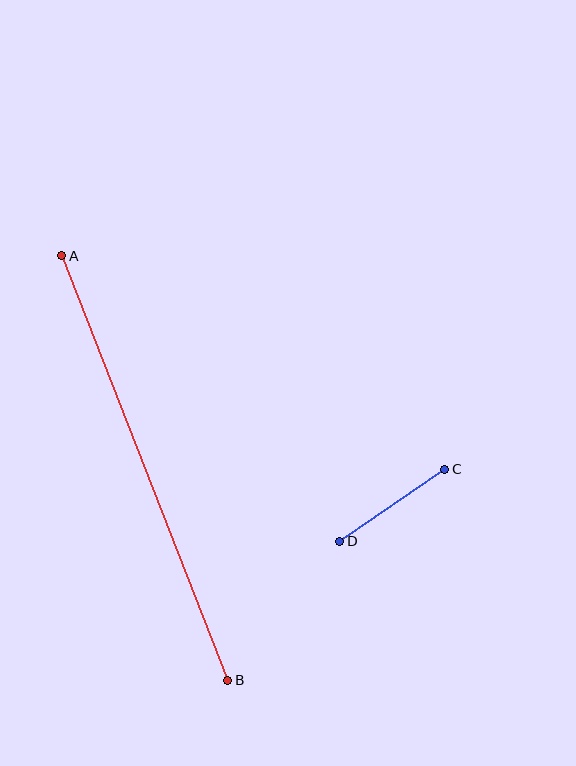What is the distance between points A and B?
The distance is approximately 456 pixels.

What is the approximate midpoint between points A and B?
The midpoint is at approximately (145, 468) pixels.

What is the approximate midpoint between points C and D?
The midpoint is at approximately (392, 505) pixels.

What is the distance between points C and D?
The distance is approximately 127 pixels.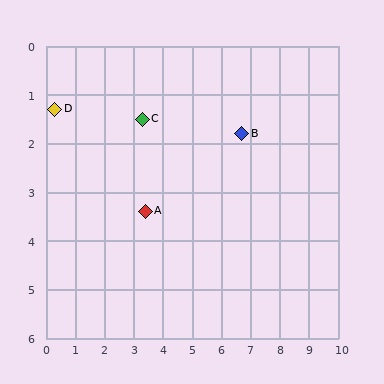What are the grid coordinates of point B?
Point B is at approximately (6.7, 1.8).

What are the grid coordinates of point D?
Point D is at approximately (0.3, 1.3).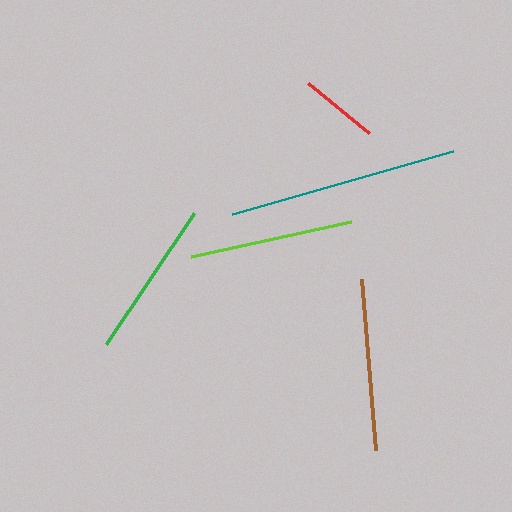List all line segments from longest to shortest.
From longest to shortest: teal, brown, lime, green, red.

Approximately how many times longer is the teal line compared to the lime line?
The teal line is approximately 1.4 times the length of the lime line.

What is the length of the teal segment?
The teal segment is approximately 229 pixels long.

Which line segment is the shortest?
The red line is the shortest at approximately 79 pixels.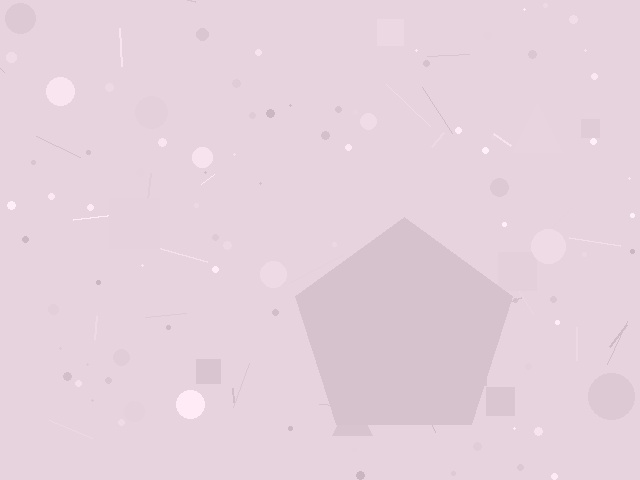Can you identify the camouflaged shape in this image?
The camouflaged shape is a pentagon.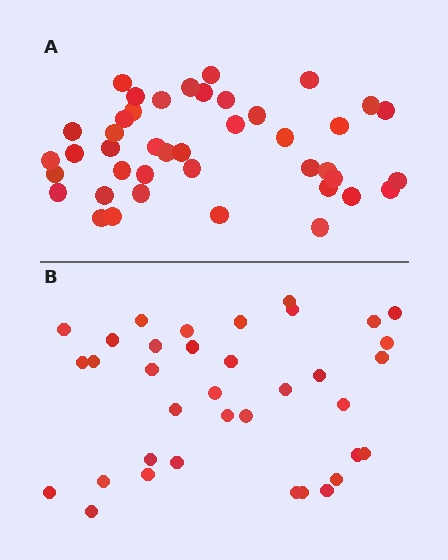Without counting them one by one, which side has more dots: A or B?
Region A (the top region) has more dots.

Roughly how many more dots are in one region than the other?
Region A has about 6 more dots than region B.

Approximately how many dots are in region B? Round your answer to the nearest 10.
About 40 dots. (The exact count is 36, which rounds to 40.)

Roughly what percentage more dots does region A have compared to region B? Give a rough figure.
About 15% more.